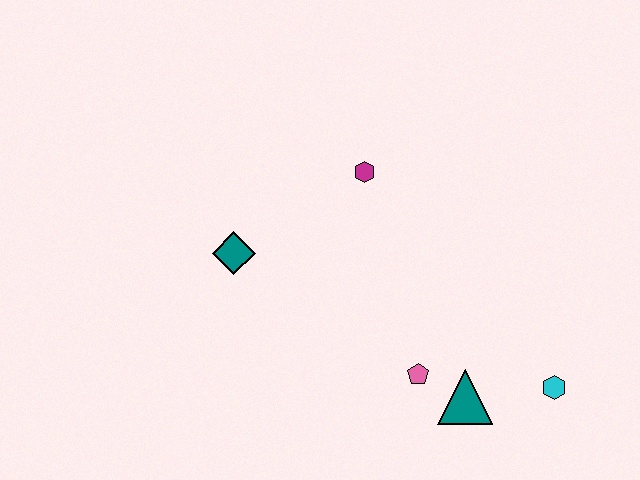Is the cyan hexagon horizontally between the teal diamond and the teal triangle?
No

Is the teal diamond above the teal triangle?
Yes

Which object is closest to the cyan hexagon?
The teal triangle is closest to the cyan hexagon.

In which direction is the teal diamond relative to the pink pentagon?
The teal diamond is to the left of the pink pentagon.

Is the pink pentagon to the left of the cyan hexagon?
Yes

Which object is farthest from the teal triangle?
The teal diamond is farthest from the teal triangle.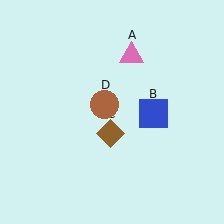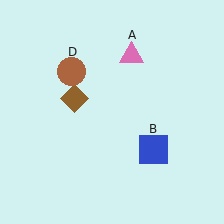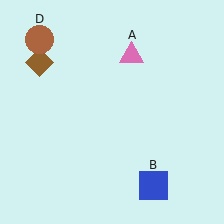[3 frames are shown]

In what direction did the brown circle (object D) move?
The brown circle (object D) moved up and to the left.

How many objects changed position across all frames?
3 objects changed position: blue square (object B), brown diamond (object C), brown circle (object D).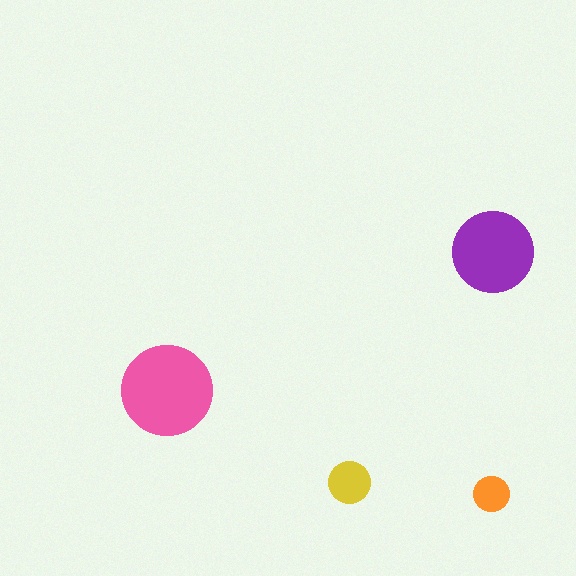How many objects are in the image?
There are 4 objects in the image.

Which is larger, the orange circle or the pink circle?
The pink one.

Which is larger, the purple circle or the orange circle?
The purple one.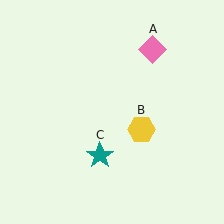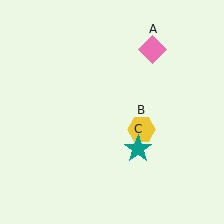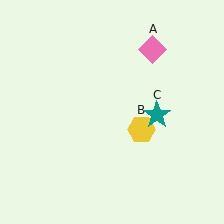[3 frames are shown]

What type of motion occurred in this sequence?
The teal star (object C) rotated counterclockwise around the center of the scene.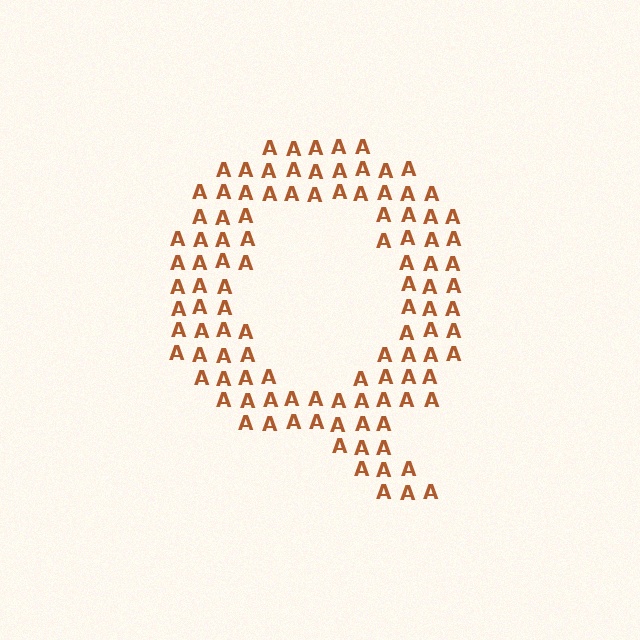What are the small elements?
The small elements are letter A's.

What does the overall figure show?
The overall figure shows the letter Q.